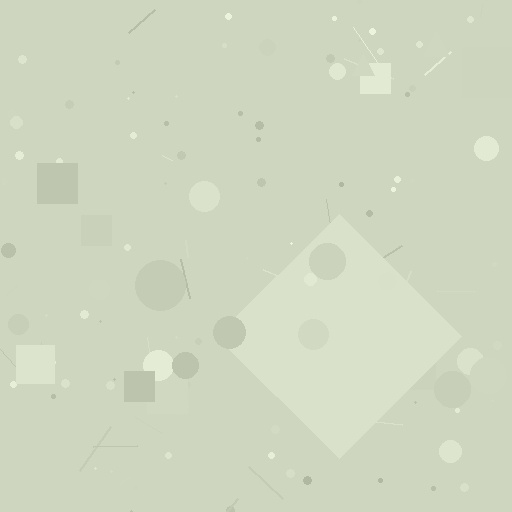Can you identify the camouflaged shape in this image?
The camouflaged shape is a diamond.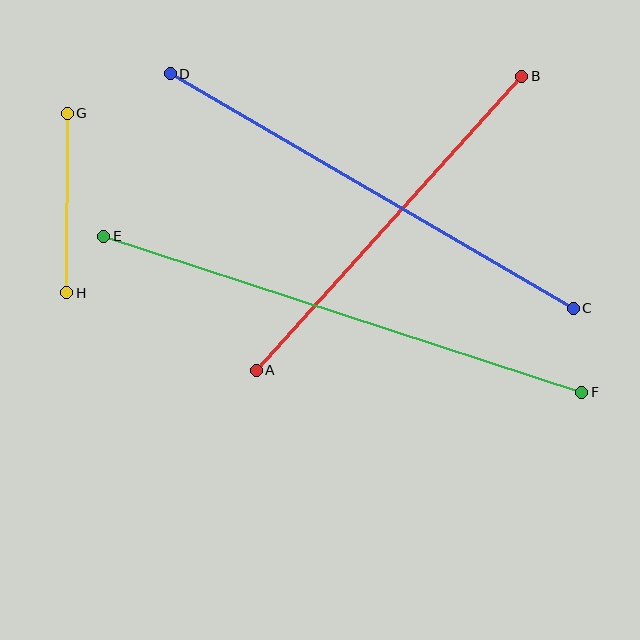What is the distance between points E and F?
The distance is approximately 503 pixels.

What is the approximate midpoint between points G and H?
The midpoint is at approximately (67, 203) pixels.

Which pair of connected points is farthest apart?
Points E and F are farthest apart.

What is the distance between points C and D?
The distance is approximately 466 pixels.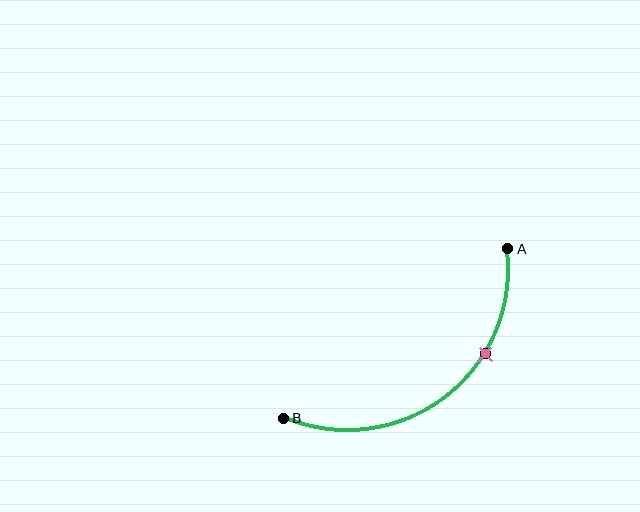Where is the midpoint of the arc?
The arc midpoint is the point on the curve farthest from the straight line joining A and B. It sits below and to the right of that line.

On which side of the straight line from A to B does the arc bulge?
The arc bulges below and to the right of the straight line connecting A and B.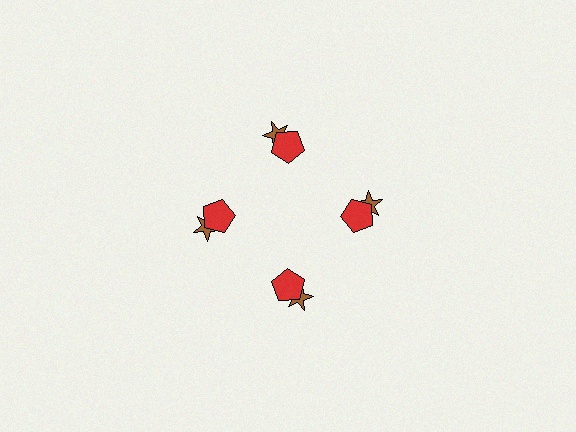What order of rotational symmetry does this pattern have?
This pattern has 4-fold rotational symmetry.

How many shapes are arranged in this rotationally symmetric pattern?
There are 8 shapes, arranged in 4 groups of 2.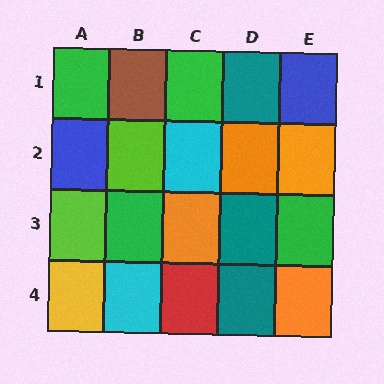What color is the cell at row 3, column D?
Teal.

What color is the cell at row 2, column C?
Cyan.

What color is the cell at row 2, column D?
Orange.